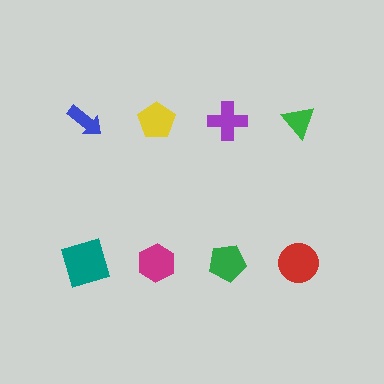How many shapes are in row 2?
4 shapes.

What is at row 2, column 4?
A red circle.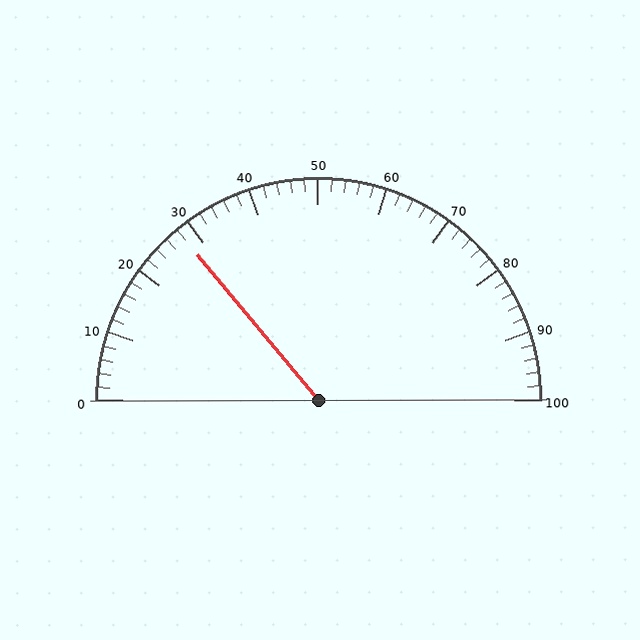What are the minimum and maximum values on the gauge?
The gauge ranges from 0 to 100.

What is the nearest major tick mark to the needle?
The nearest major tick mark is 30.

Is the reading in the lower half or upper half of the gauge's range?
The reading is in the lower half of the range (0 to 100).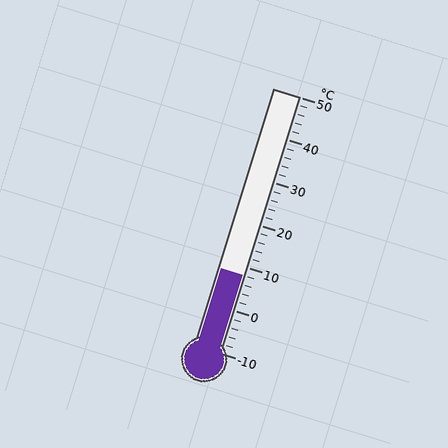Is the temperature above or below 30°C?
The temperature is below 30°C.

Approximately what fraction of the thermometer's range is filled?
The thermometer is filled to approximately 30% of its range.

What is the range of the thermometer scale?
The thermometer scale ranges from -10°C to 50°C.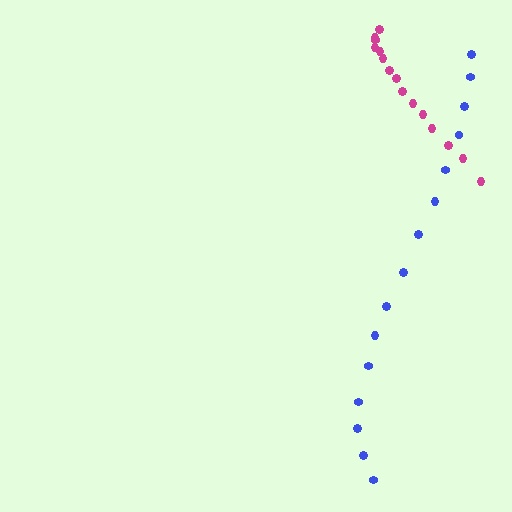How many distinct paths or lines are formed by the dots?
There are 2 distinct paths.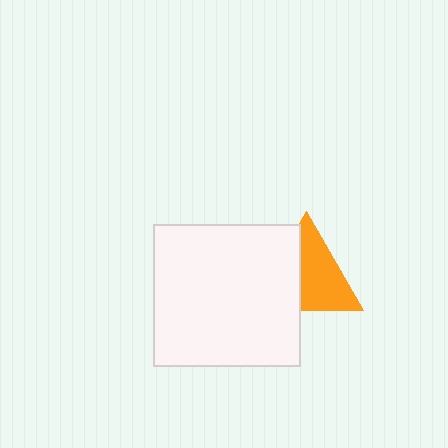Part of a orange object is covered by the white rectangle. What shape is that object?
It is a triangle.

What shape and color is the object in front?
The object in front is a white rectangle.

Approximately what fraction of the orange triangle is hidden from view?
Roughly 42% of the orange triangle is hidden behind the white rectangle.